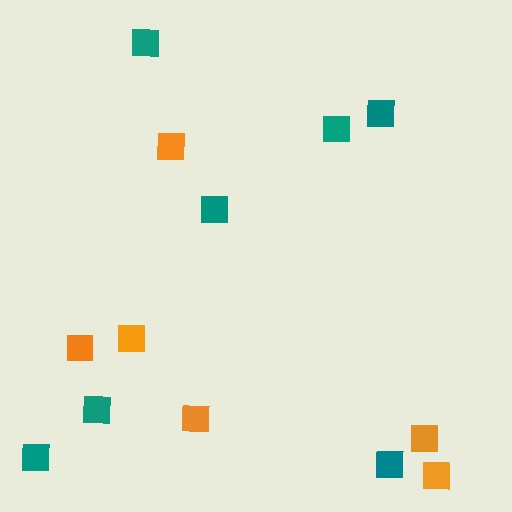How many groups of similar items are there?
There are 2 groups: one group of teal squares (7) and one group of orange squares (6).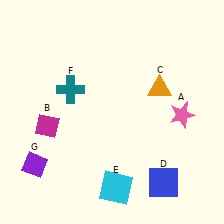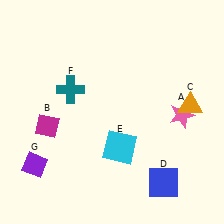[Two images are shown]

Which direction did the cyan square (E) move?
The cyan square (E) moved up.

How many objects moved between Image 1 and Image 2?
2 objects moved between the two images.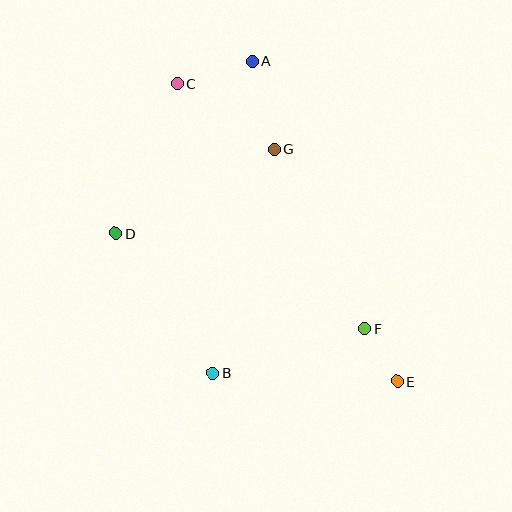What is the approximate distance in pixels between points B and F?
The distance between B and F is approximately 159 pixels.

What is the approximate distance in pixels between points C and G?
The distance between C and G is approximately 117 pixels.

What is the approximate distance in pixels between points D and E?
The distance between D and E is approximately 318 pixels.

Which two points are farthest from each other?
Points C and E are farthest from each other.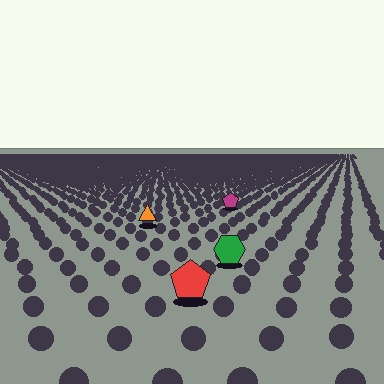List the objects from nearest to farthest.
From nearest to farthest: the red pentagon, the green hexagon, the orange triangle, the magenta pentagon.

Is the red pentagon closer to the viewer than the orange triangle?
Yes. The red pentagon is closer — you can tell from the texture gradient: the ground texture is coarser near it.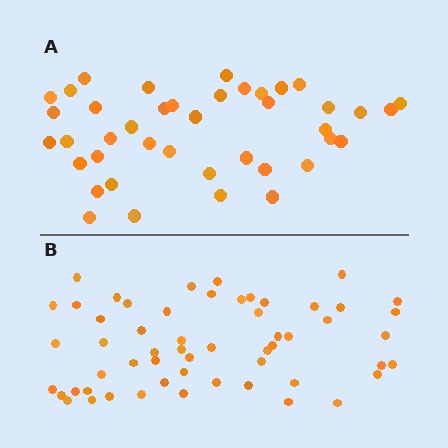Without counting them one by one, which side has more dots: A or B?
Region B (the bottom region) has more dots.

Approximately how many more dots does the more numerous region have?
Region B has approximately 15 more dots than region A.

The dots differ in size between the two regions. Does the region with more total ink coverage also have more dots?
No. Region A has more total ink coverage because its dots are larger, but region B actually contains more individual dots. Total area can be misleading — the number of items is what matters here.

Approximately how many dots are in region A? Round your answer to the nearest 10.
About 40 dots. (The exact count is 41, which rounds to 40.)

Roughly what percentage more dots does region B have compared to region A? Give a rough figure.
About 35% more.